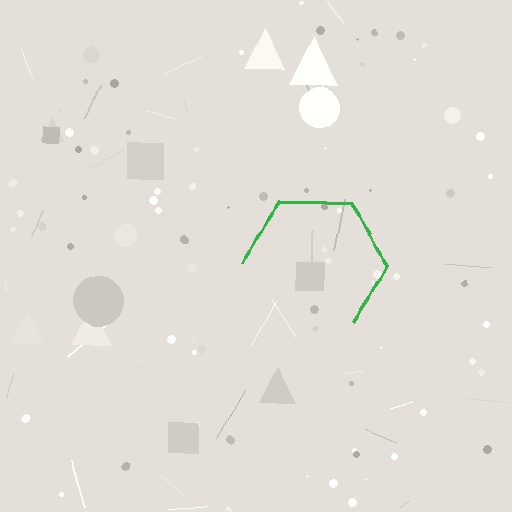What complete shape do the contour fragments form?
The contour fragments form a hexagon.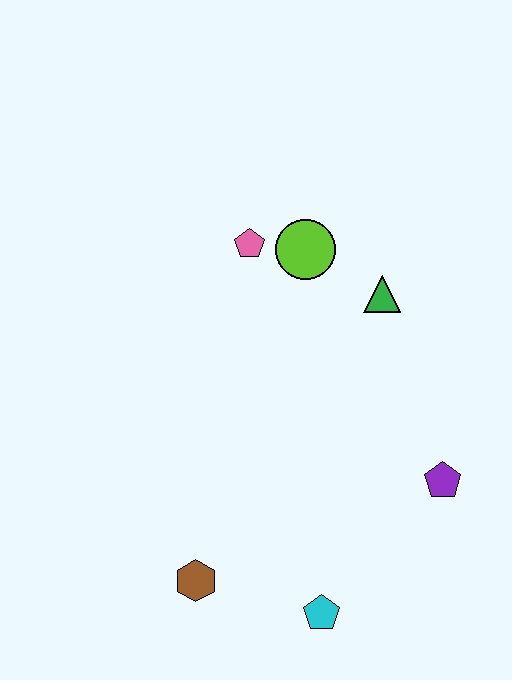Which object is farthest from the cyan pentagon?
The pink pentagon is farthest from the cyan pentagon.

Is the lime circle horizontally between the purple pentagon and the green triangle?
No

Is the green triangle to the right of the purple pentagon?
No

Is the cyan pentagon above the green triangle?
No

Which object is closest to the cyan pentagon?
The brown hexagon is closest to the cyan pentagon.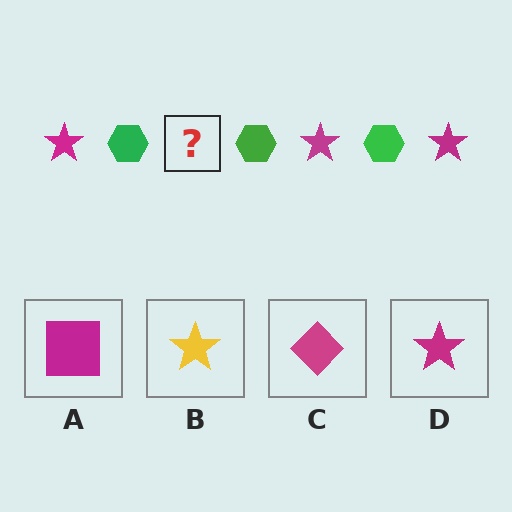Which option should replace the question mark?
Option D.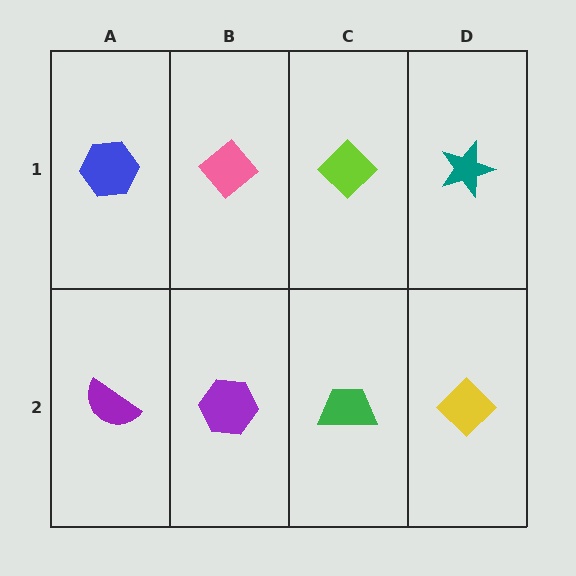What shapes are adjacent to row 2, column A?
A blue hexagon (row 1, column A), a purple hexagon (row 2, column B).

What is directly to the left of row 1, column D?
A lime diamond.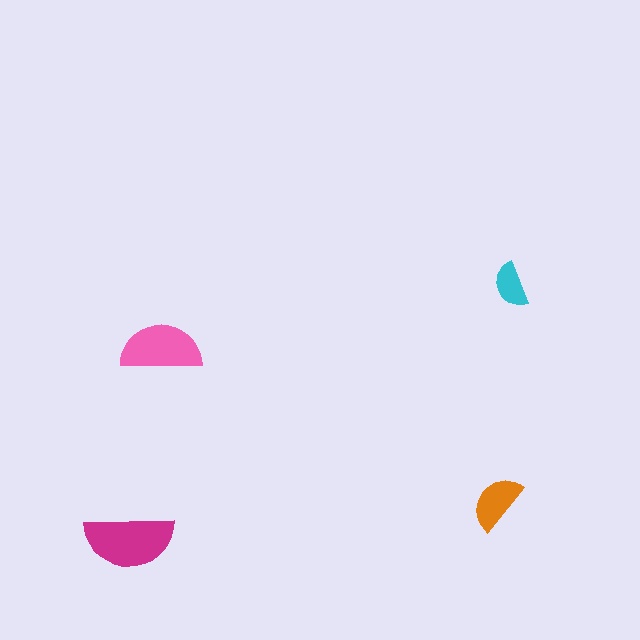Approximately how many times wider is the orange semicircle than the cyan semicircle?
About 1.5 times wider.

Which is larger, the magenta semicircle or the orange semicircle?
The magenta one.